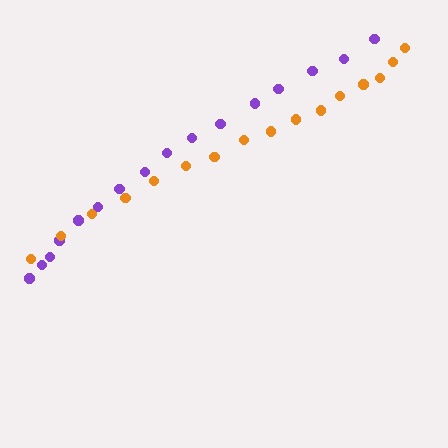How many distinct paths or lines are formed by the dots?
There are 2 distinct paths.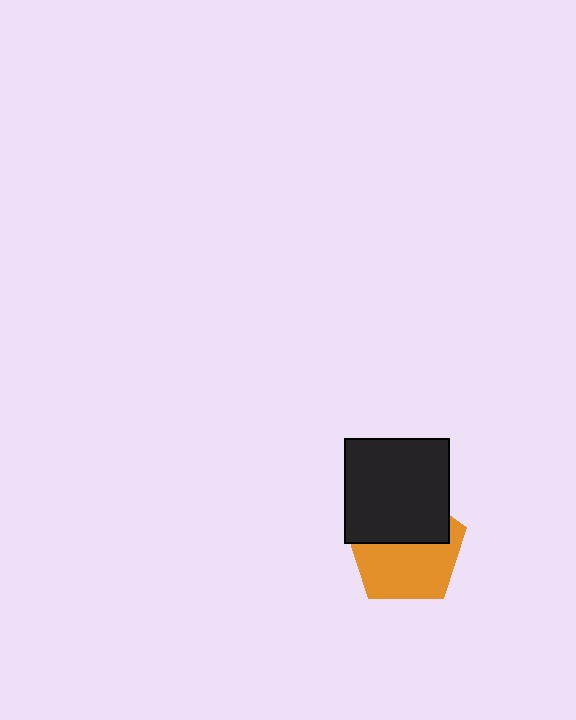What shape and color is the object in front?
The object in front is a black square.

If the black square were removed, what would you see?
You would see the complete orange pentagon.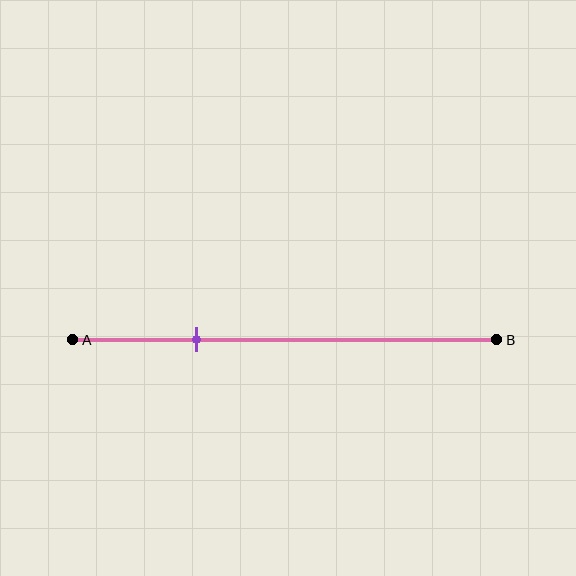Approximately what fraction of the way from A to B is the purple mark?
The purple mark is approximately 30% of the way from A to B.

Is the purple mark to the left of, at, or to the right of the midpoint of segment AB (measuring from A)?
The purple mark is to the left of the midpoint of segment AB.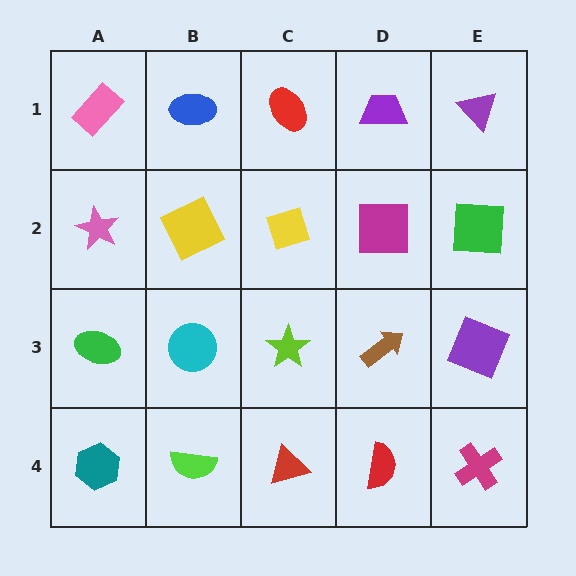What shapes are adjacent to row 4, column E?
A purple square (row 3, column E), a red semicircle (row 4, column D).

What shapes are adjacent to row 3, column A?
A pink star (row 2, column A), a teal hexagon (row 4, column A), a cyan circle (row 3, column B).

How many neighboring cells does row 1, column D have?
3.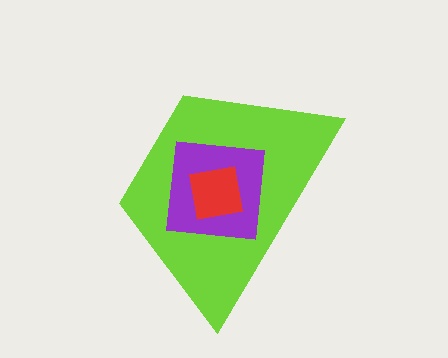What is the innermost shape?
The red square.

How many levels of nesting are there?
3.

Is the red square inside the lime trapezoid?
Yes.